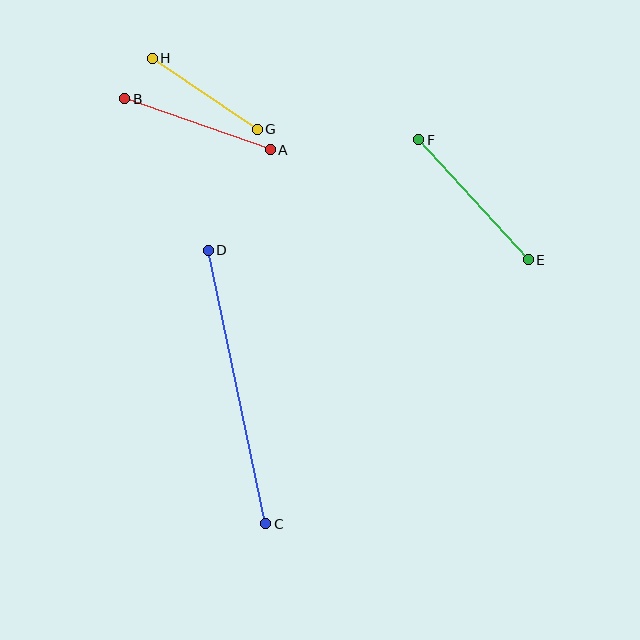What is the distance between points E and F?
The distance is approximately 163 pixels.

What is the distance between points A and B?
The distance is approximately 154 pixels.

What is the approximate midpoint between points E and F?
The midpoint is at approximately (473, 200) pixels.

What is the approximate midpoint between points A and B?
The midpoint is at approximately (197, 124) pixels.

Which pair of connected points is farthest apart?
Points C and D are farthest apart.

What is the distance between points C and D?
The distance is approximately 279 pixels.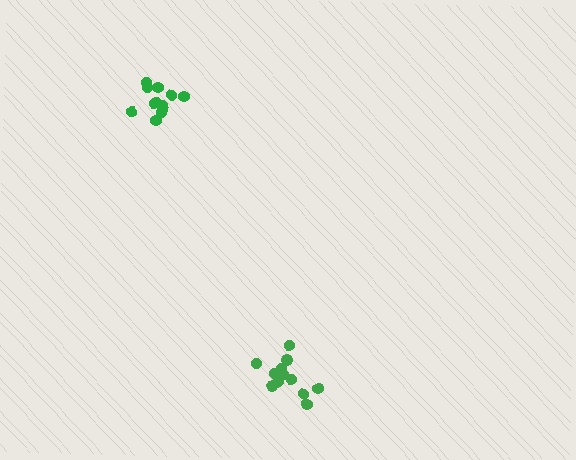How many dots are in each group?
Group 1: 12 dots, Group 2: 12 dots (24 total).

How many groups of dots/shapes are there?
There are 2 groups.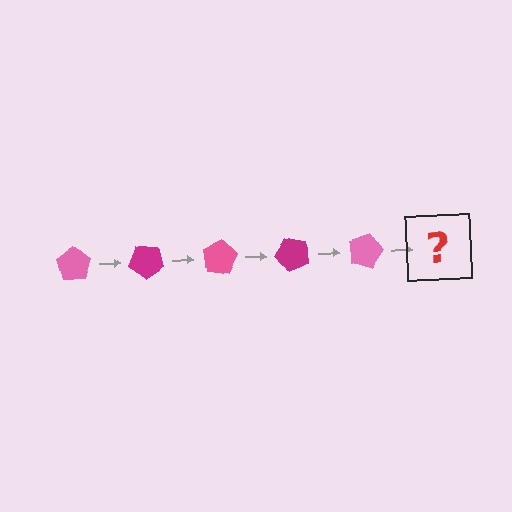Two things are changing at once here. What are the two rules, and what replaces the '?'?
The two rules are that it rotates 40 degrees each step and the color cycles through pink and magenta. The '?' should be a magenta pentagon, rotated 200 degrees from the start.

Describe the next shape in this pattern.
It should be a magenta pentagon, rotated 200 degrees from the start.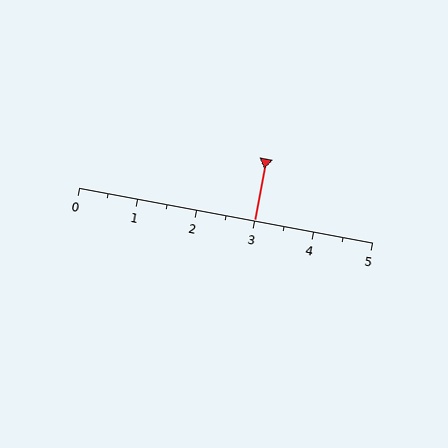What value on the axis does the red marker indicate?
The marker indicates approximately 3.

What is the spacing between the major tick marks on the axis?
The major ticks are spaced 1 apart.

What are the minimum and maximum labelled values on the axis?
The axis runs from 0 to 5.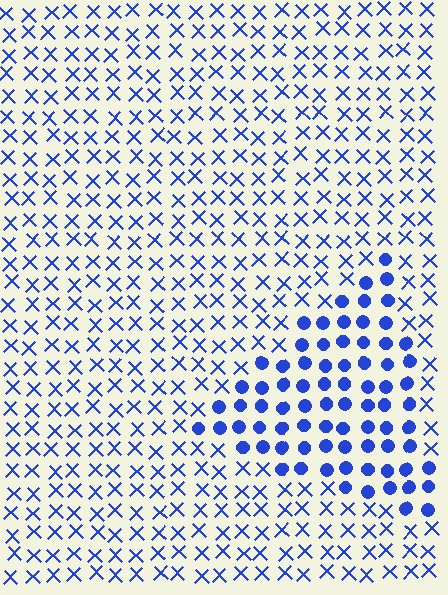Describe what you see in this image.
The image is filled with small blue elements arranged in a uniform grid. A triangle-shaped region contains circles, while the surrounding area contains X marks. The boundary is defined purely by the change in element shape.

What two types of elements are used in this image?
The image uses circles inside the triangle region and X marks outside it.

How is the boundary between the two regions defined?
The boundary is defined by a change in element shape: circles inside vs. X marks outside. All elements share the same color and spacing.